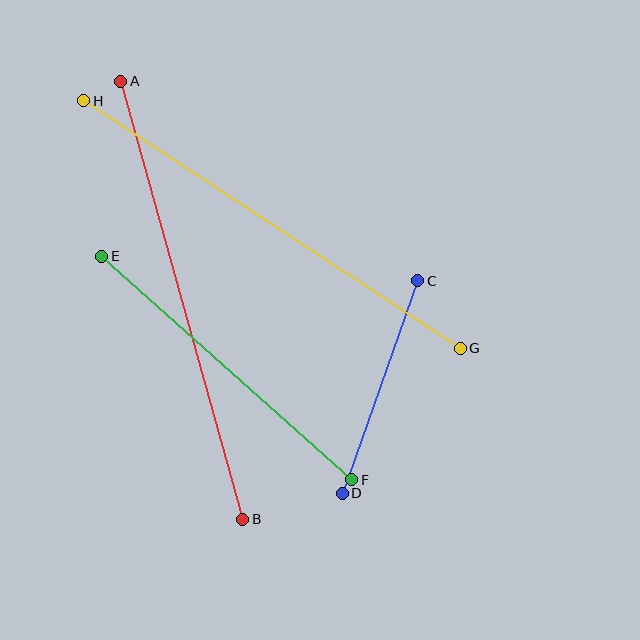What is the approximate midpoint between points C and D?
The midpoint is at approximately (380, 387) pixels.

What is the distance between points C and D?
The distance is approximately 226 pixels.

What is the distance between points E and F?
The distance is approximately 335 pixels.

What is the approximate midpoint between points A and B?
The midpoint is at approximately (182, 300) pixels.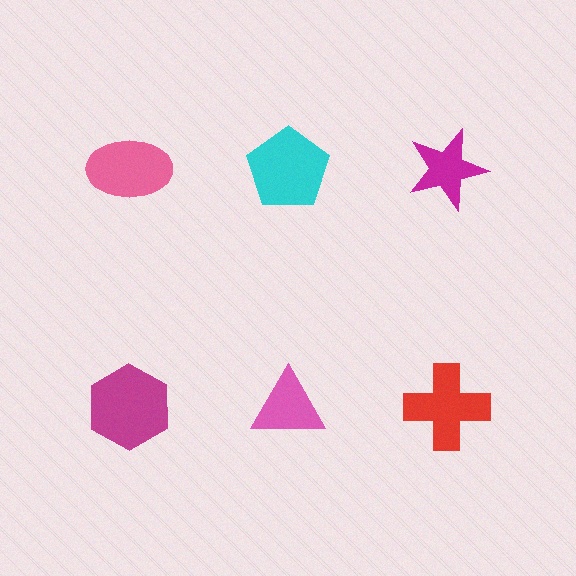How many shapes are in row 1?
3 shapes.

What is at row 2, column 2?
A pink triangle.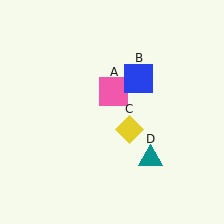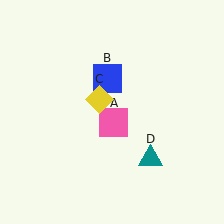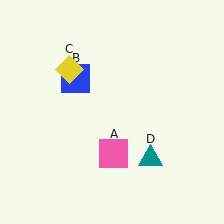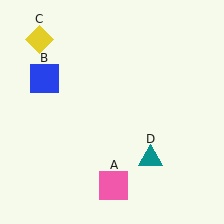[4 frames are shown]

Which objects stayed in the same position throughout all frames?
Teal triangle (object D) remained stationary.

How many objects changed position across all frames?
3 objects changed position: pink square (object A), blue square (object B), yellow diamond (object C).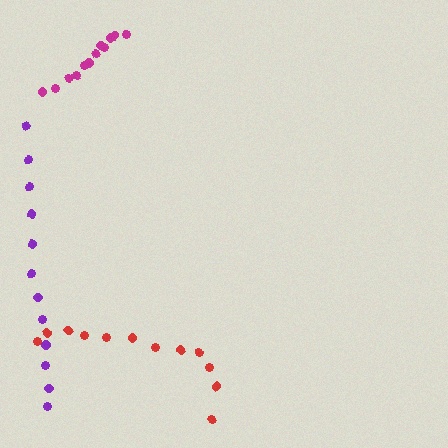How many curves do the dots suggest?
There are 3 distinct paths.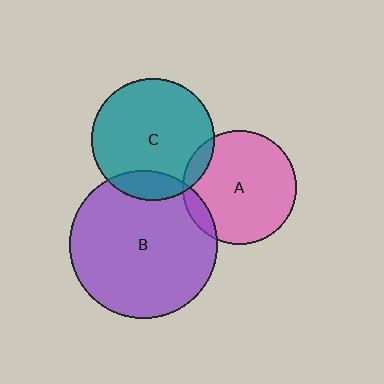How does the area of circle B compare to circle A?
Approximately 1.7 times.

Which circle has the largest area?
Circle B (purple).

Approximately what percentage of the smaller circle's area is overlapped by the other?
Approximately 10%.